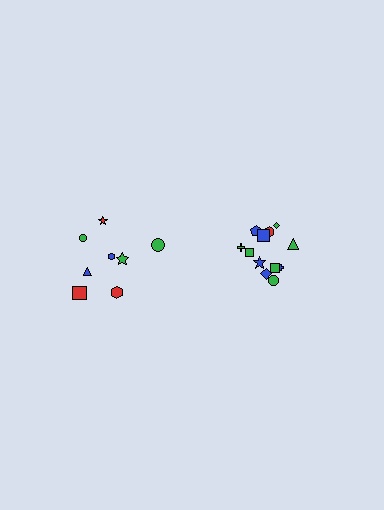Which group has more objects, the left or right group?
The right group.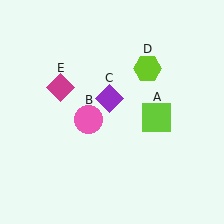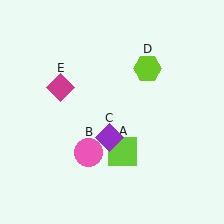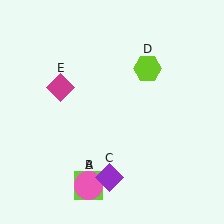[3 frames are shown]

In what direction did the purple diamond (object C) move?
The purple diamond (object C) moved down.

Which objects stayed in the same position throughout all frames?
Lime hexagon (object D) and magenta diamond (object E) remained stationary.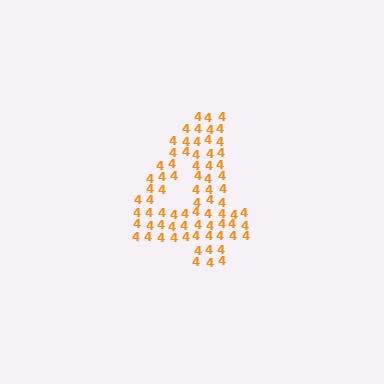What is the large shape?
The large shape is the digit 4.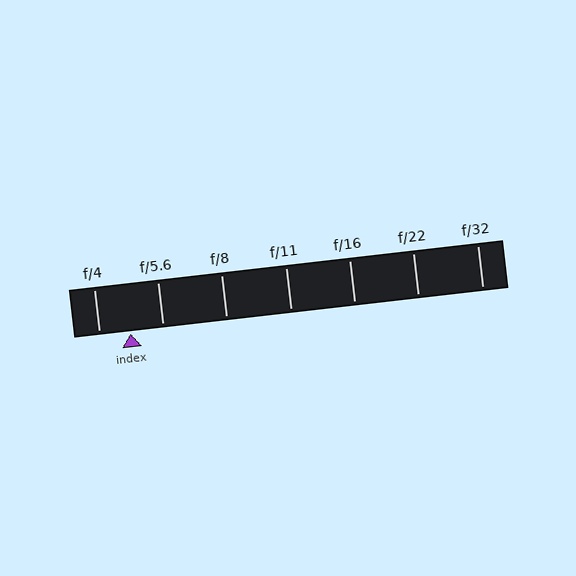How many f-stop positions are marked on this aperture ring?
There are 7 f-stop positions marked.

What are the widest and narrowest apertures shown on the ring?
The widest aperture shown is f/4 and the narrowest is f/32.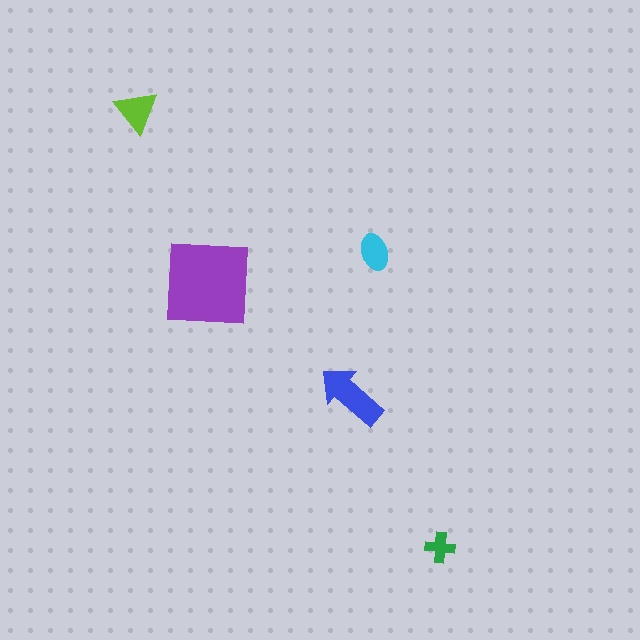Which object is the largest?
The purple square.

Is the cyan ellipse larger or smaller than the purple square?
Smaller.